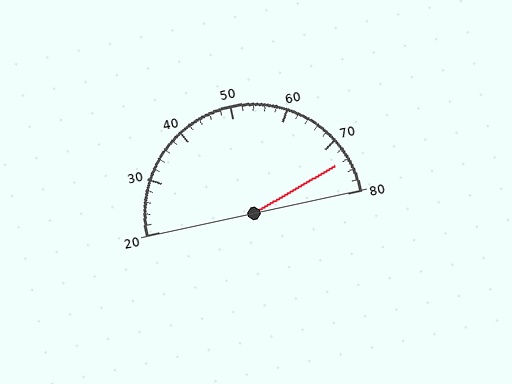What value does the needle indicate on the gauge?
The needle indicates approximately 74.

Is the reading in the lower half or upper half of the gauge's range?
The reading is in the upper half of the range (20 to 80).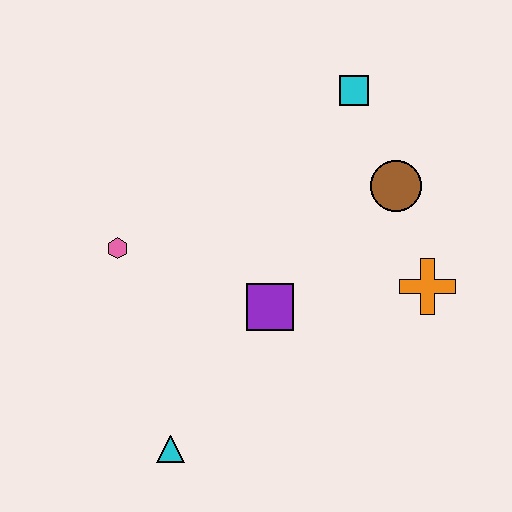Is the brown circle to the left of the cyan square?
No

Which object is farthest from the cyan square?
The cyan triangle is farthest from the cyan square.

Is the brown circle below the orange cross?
No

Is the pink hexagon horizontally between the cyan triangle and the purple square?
No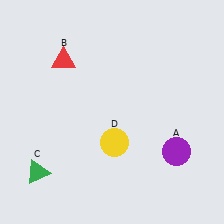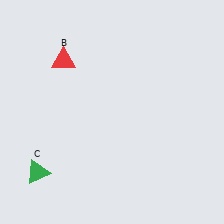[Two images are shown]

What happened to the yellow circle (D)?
The yellow circle (D) was removed in Image 2. It was in the bottom-right area of Image 1.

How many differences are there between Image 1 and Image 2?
There are 2 differences between the two images.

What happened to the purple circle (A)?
The purple circle (A) was removed in Image 2. It was in the bottom-right area of Image 1.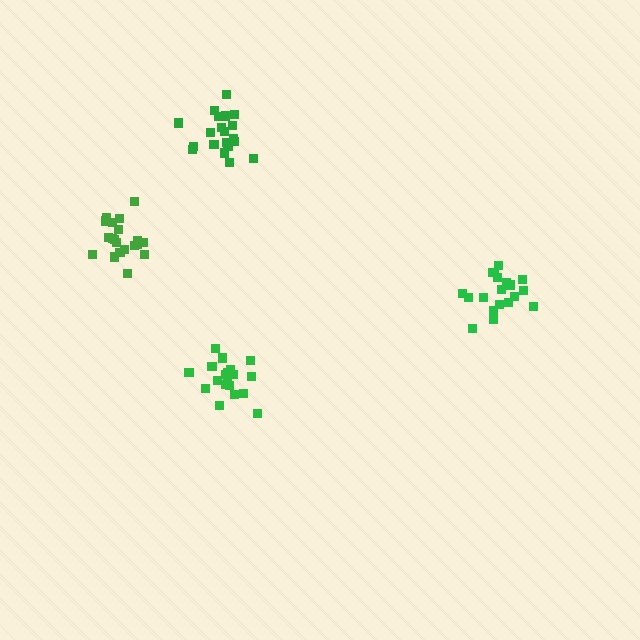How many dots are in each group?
Group 1: 19 dots, Group 2: 19 dots, Group 3: 20 dots, Group 4: 20 dots (78 total).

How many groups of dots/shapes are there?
There are 4 groups.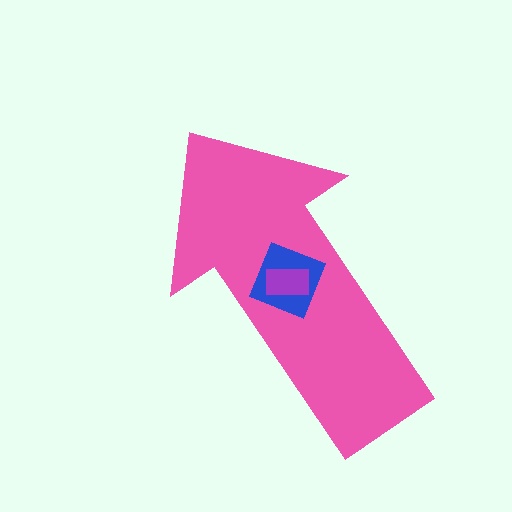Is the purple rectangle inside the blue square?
Yes.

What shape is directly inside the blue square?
The purple rectangle.